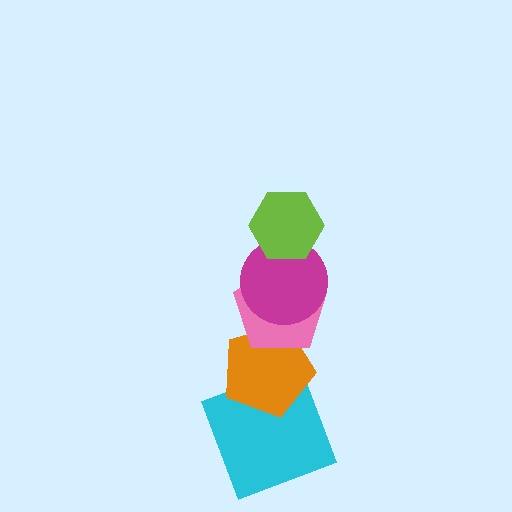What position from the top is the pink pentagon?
The pink pentagon is 3rd from the top.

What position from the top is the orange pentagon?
The orange pentagon is 4th from the top.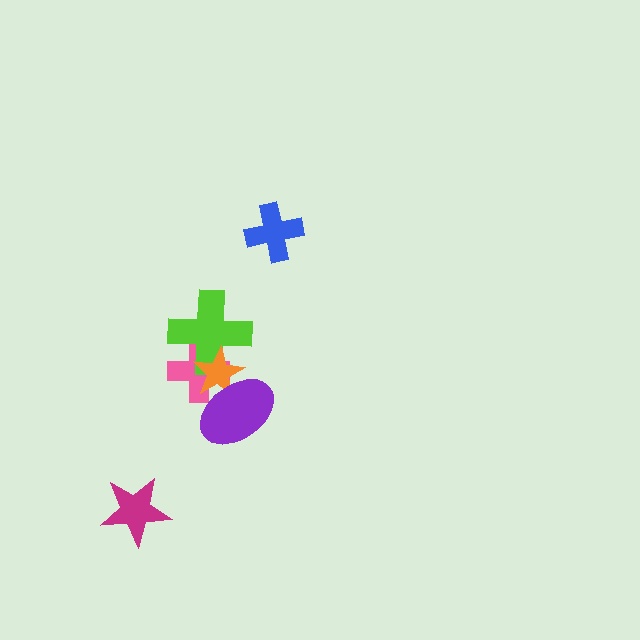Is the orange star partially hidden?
Yes, it is partially covered by another shape.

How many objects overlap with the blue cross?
0 objects overlap with the blue cross.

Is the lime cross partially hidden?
Yes, it is partially covered by another shape.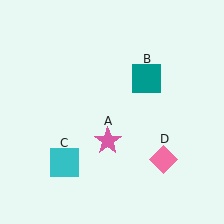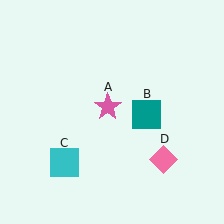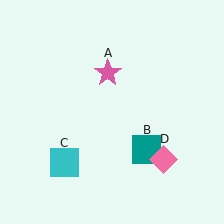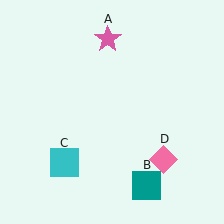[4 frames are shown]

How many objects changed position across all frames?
2 objects changed position: pink star (object A), teal square (object B).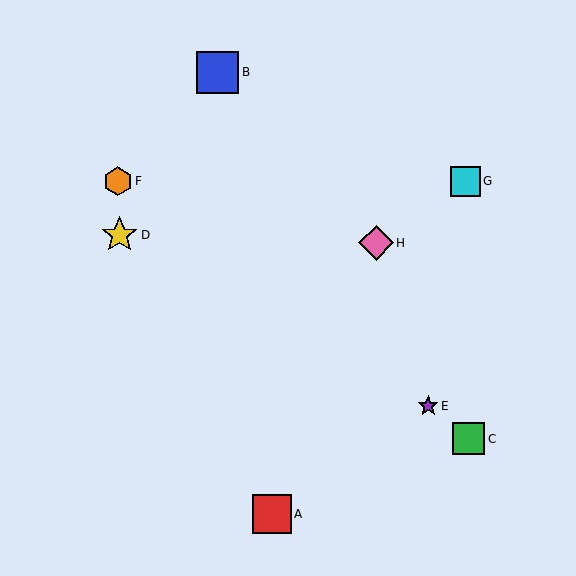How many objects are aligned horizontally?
2 objects (F, G) are aligned horizontally.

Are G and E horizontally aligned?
No, G is at y≈181 and E is at y≈406.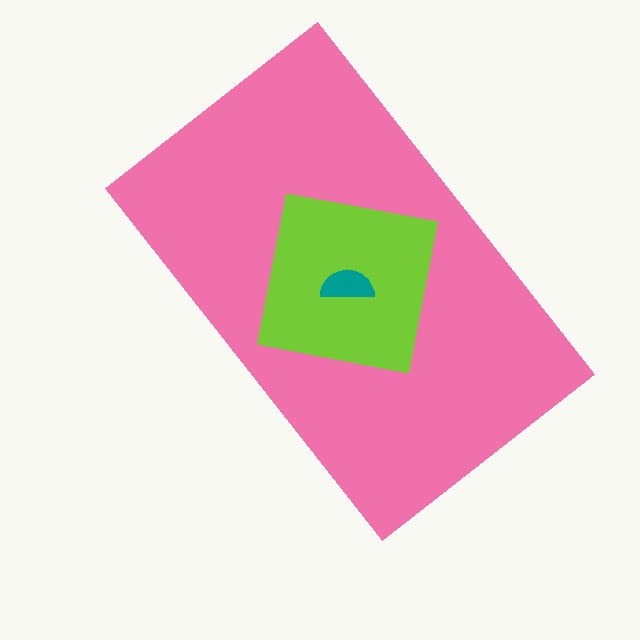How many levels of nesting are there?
3.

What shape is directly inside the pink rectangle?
The lime square.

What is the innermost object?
The teal semicircle.